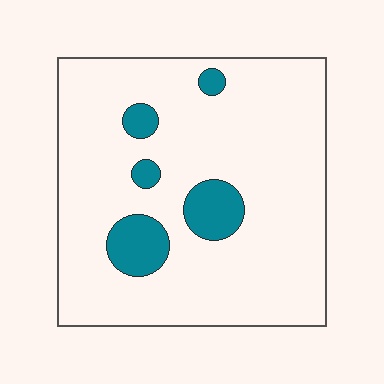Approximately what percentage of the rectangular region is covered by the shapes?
Approximately 10%.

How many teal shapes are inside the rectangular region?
5.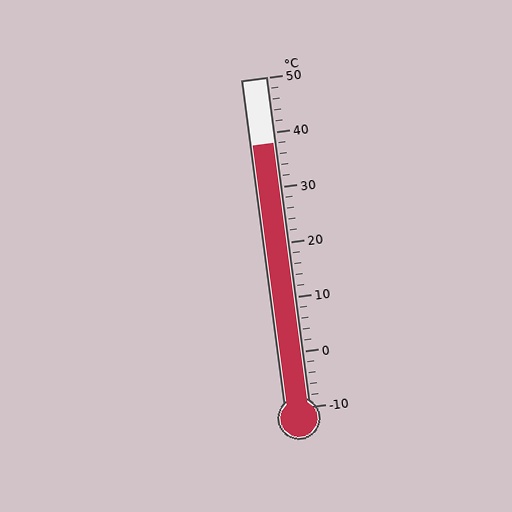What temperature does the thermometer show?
The thermometer shows approximately 38°C.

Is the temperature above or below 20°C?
The temperature is above 20°C.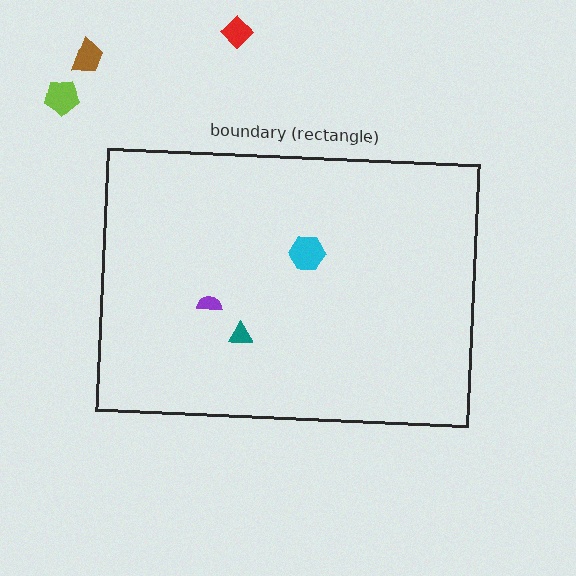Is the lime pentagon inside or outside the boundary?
Outside.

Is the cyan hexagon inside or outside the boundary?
Inside.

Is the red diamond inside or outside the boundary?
Outside.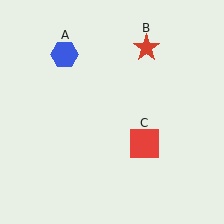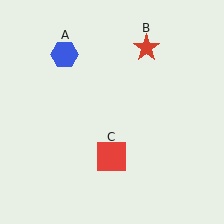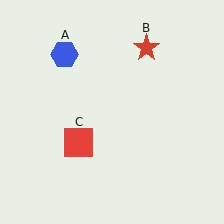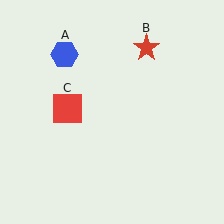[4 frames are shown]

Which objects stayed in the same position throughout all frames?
Blue hexagon (object A) and red star (object B) remained stationary.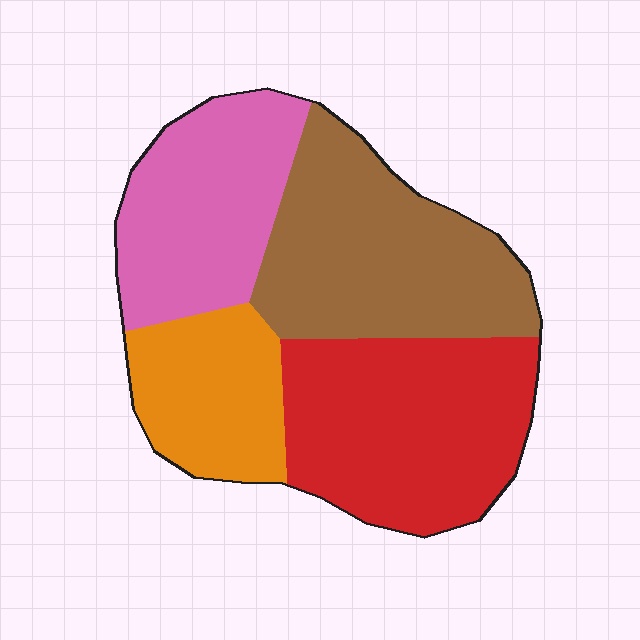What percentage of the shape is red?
Red covers around 30% of the shape.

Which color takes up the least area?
Orange, at roughly 15%.